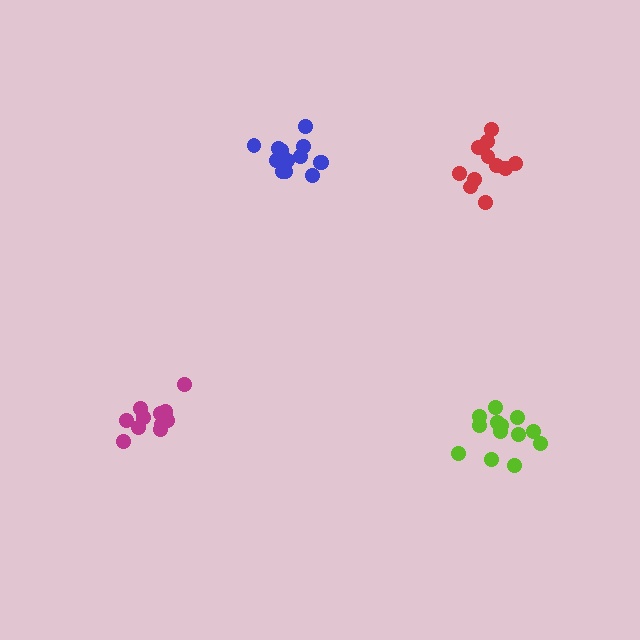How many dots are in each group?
Group 1: 13 dots, Group 2: 12 dots, Group 3: 15 dots, Group 4: 11 dots (51 total).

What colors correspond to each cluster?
The clusters are colored: lime, magenta, blue, red.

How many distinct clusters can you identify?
There are 4 distinct clusters.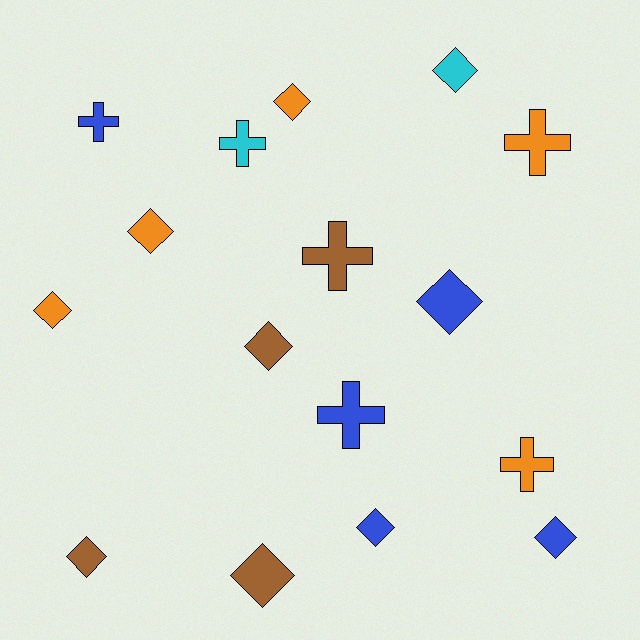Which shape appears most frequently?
Diamond, with 10 objects.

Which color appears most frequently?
Orange, with 5 objects.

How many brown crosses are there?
There is 1 brown cross.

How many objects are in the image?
There are 16 objects.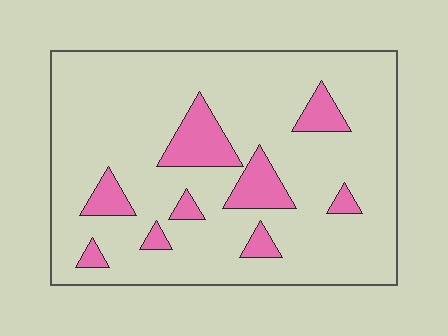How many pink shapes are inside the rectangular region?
9.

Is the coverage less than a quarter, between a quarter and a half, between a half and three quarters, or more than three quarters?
Less than a quarter.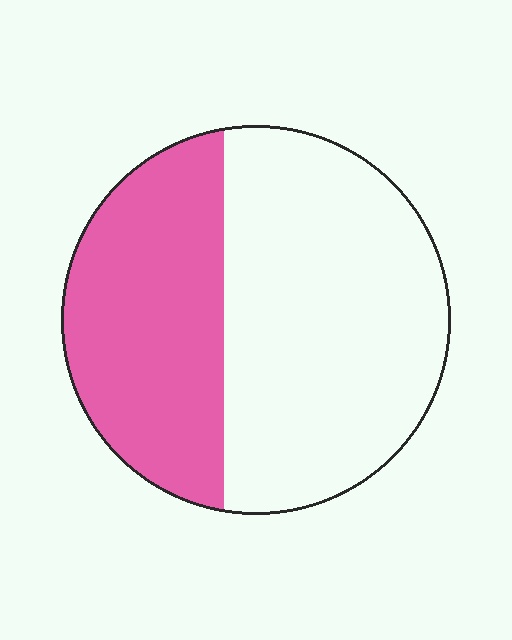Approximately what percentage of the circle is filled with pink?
Approximately 40%.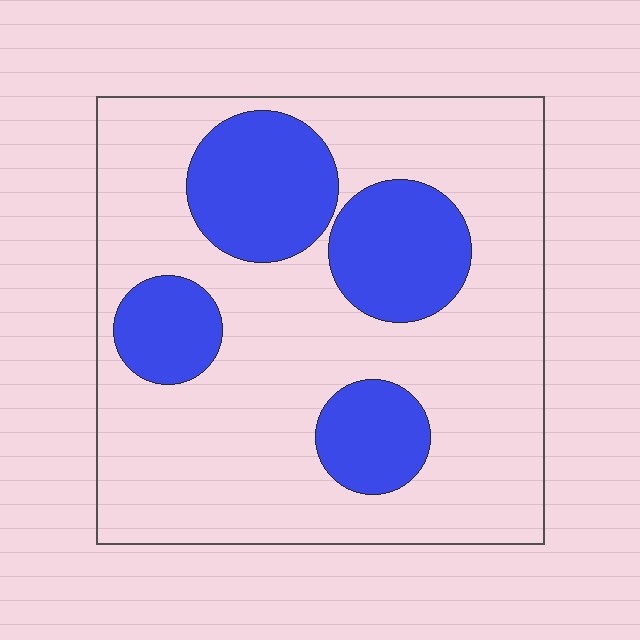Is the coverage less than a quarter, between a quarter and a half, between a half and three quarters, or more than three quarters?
Between a quarter and a half.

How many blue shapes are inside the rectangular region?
4.